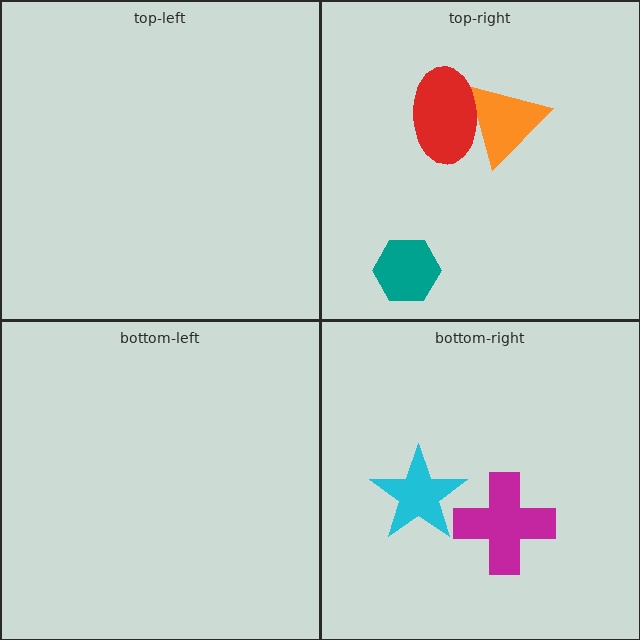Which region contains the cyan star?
The bottom-right region.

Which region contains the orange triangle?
The top-right region.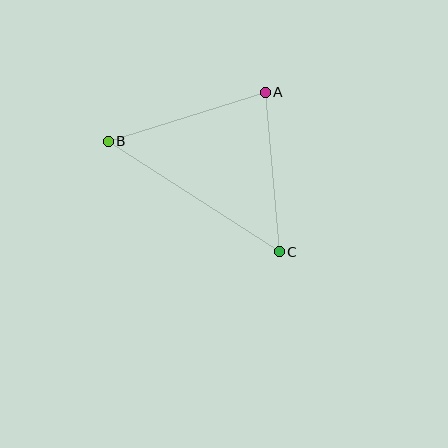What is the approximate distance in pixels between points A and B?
The distance between A and B is approximately 165 pixels.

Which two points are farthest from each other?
Points B and C are farthest from each other.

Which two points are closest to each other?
Points A and C are closest to each other.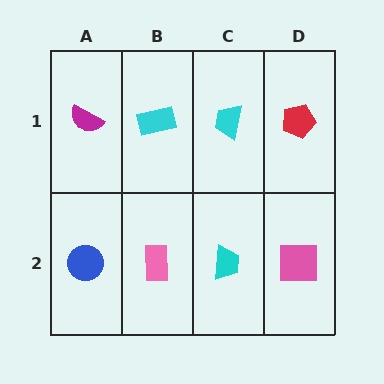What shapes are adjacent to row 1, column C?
A cyan trapezoid (row 2, column C), a cyan rectangle (row 1, column B), a red pentagon (row 1, column D).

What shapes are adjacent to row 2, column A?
A magenta semicircle (row 1, column A), a pink rectangle (row 2, column B).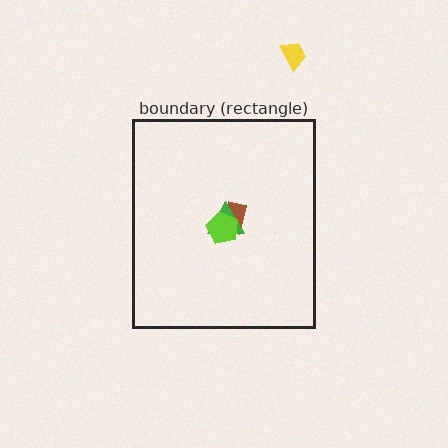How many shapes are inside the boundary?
3 inside, 1 outside.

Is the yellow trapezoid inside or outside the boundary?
Outside.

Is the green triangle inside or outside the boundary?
Inside.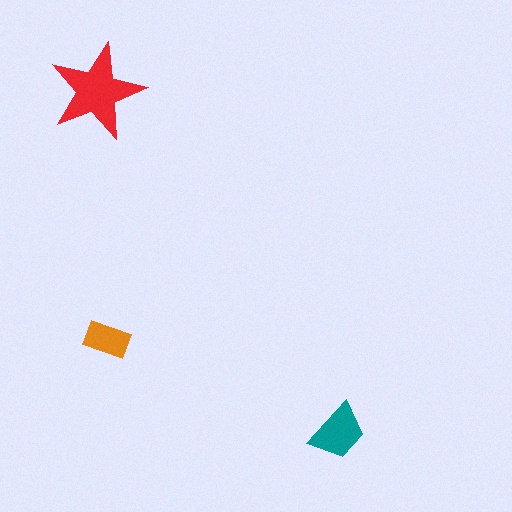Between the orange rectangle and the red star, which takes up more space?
The red star.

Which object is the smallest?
The orange rectangle.